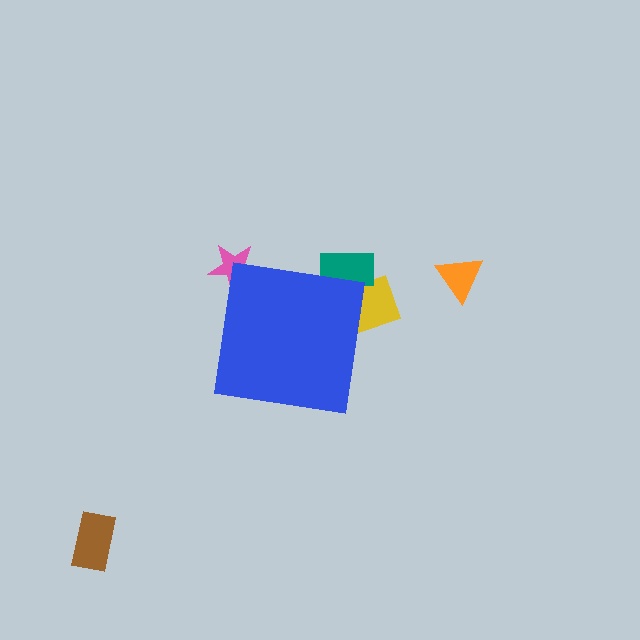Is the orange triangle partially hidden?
No, the orange triangle is fully visible.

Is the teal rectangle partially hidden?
Yes, the teal rectangle is partially hidden behind the blue square.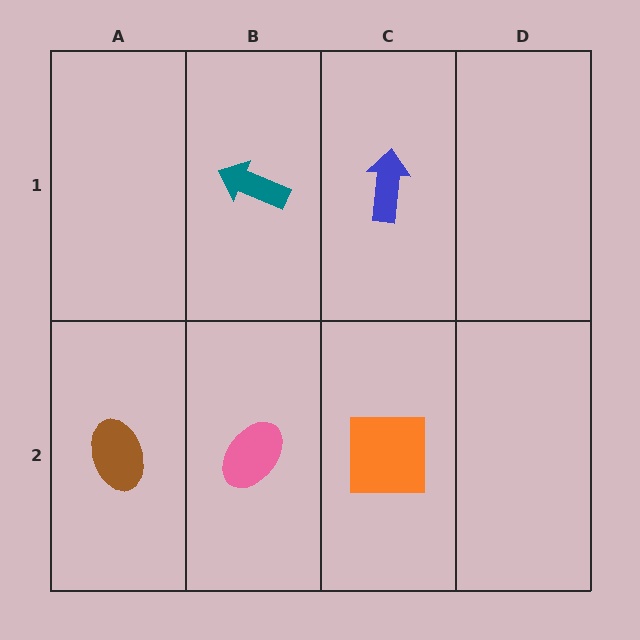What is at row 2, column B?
A pink ellipse.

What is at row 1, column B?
A teal arrow.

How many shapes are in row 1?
2 shapes.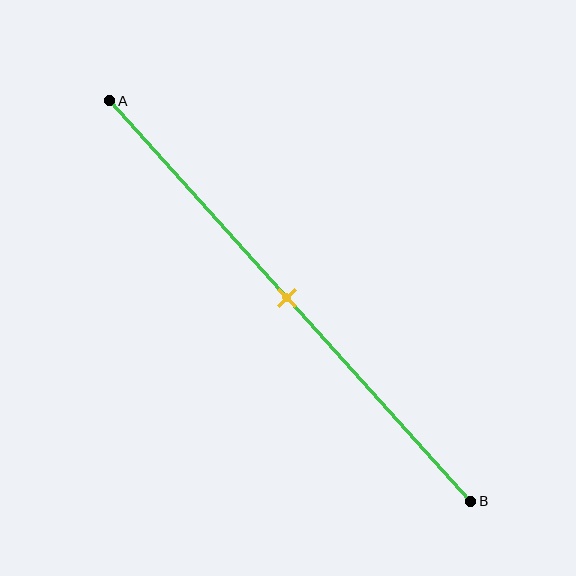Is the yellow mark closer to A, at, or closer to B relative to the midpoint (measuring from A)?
The yellow mark is approximately at the midpoint of segment AB.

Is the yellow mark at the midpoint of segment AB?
Yes, the mark is approximately at the midpoint.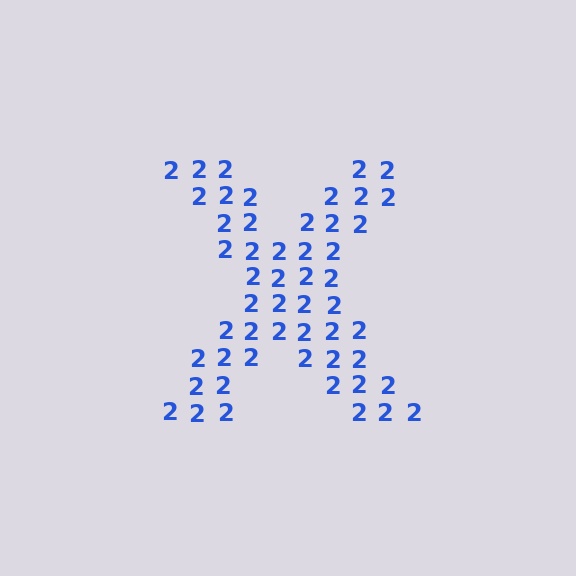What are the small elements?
The small elements are digit 2's.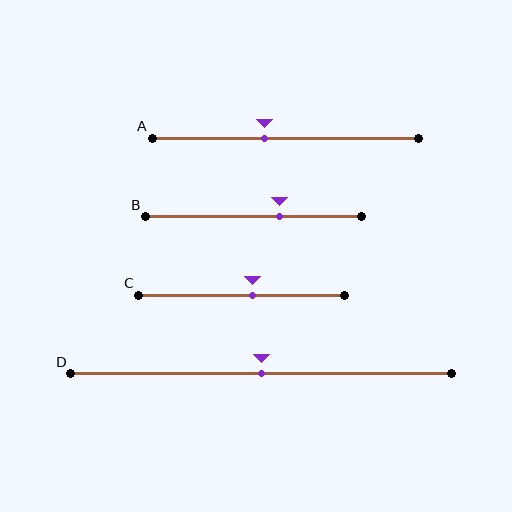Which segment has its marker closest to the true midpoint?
Segment D has its marker closest to the true midpoint.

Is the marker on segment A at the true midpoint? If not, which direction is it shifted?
No, the marker on segment A is shifted to the left by about 8% of the segment length.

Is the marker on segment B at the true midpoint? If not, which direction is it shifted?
No, the marker on segment B is shifted to the right by about 12% of the segment length.